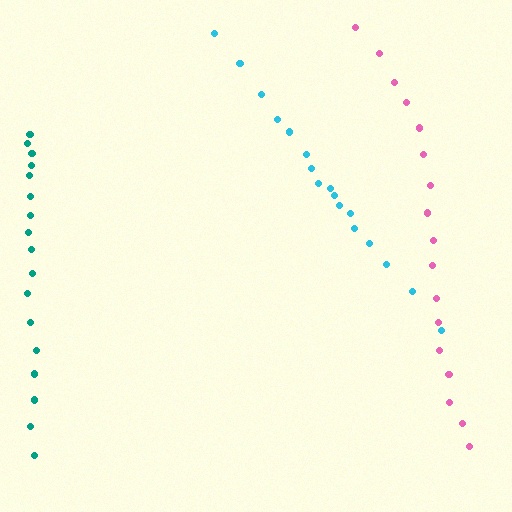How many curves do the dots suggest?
There are 3 distinct paths.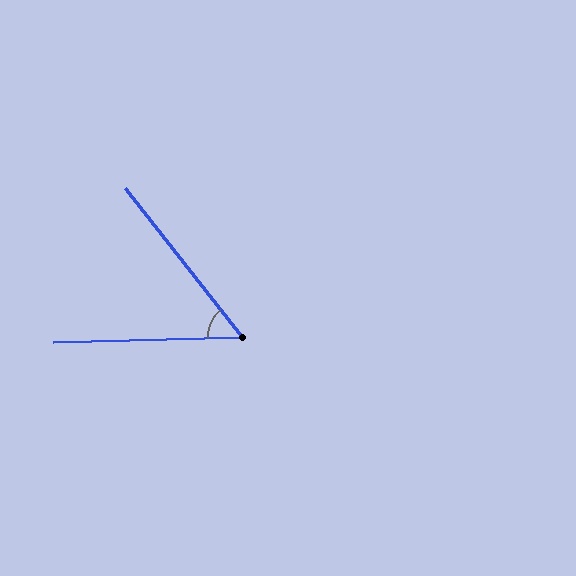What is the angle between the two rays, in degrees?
Approximately 53 degrees.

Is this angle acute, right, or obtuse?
It is acute.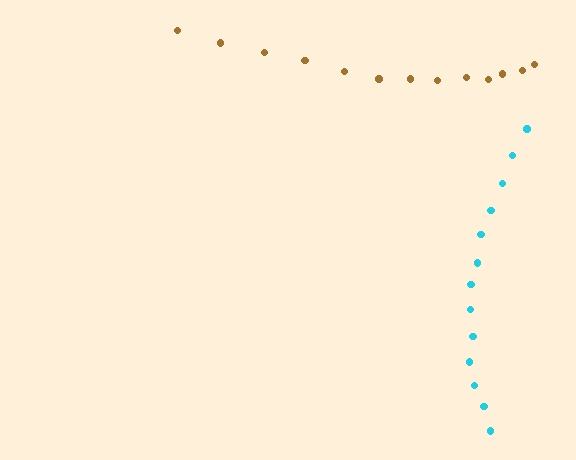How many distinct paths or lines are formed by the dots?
There are 2 distinct paths.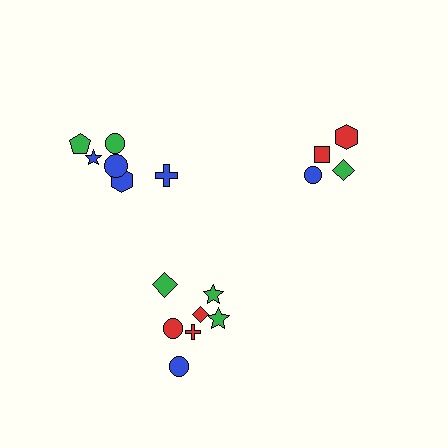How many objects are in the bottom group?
There are 7 objects.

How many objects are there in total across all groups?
There are 17 objects.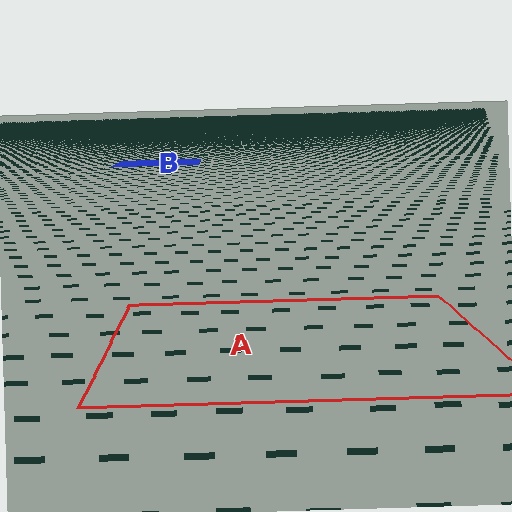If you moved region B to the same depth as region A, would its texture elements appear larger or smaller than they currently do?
They would appear larger. At a closer depth, the same texture elements are projected at a bigger on-screen size.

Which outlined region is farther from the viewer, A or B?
Region B is farther from the viewer — the texture elements inside it appear smaller and more densely packed.